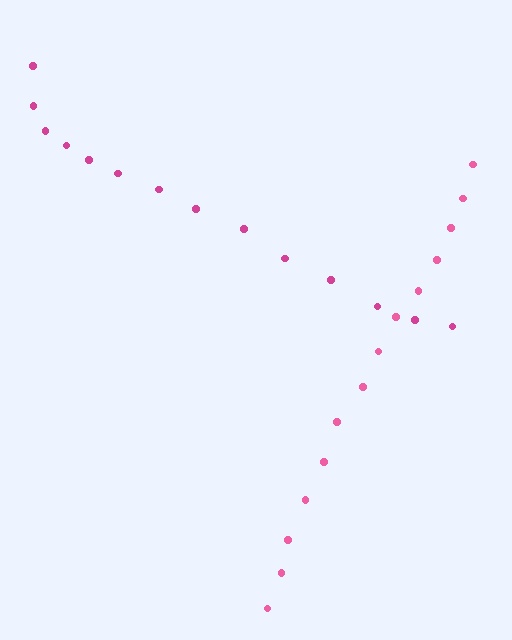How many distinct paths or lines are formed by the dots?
There are 2 distinct paths.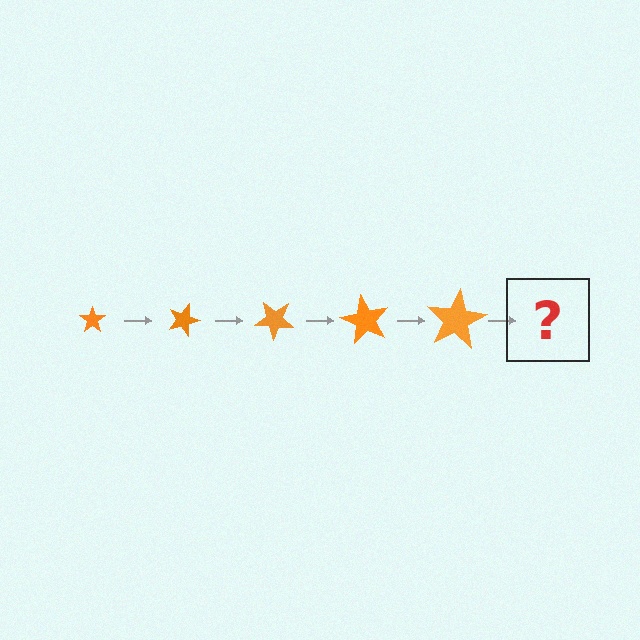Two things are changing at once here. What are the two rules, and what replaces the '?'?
The two rules are that the star grows larger each step and it rotates 20 degrees each step. The '?' should be a star, larger than the previous one and rotated 100 degrees from the start.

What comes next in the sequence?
The next element should be a star, larger than the previous one and rotated 100 degrees from the start.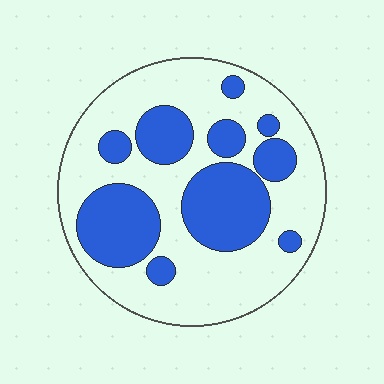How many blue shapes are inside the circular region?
10.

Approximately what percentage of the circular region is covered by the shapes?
Approximately 35%.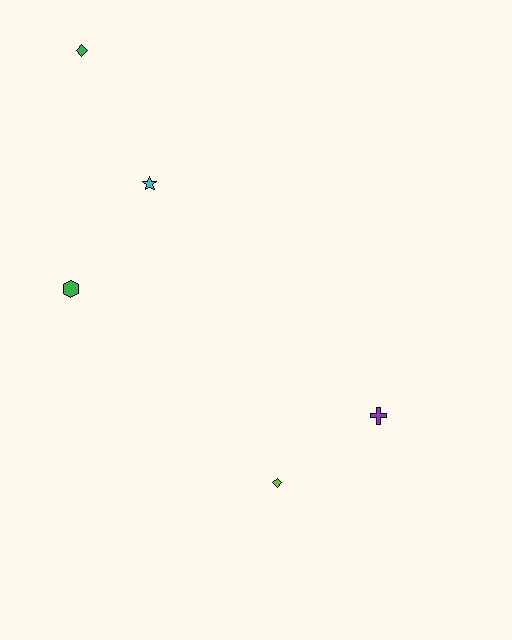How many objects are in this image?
There are 5 objects.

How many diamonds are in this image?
There are 2 diamonds.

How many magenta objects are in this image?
There are no magenta objects.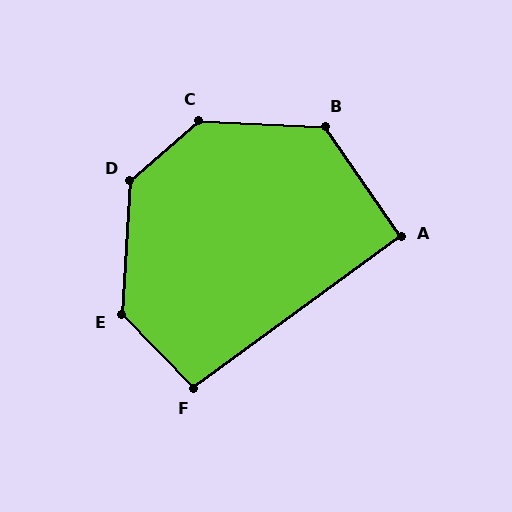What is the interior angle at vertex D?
Approximately 135 degrees (obtuse).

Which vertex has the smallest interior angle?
A, at approximately 91 degrees.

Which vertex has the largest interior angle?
C, at approximately 136 degrees.